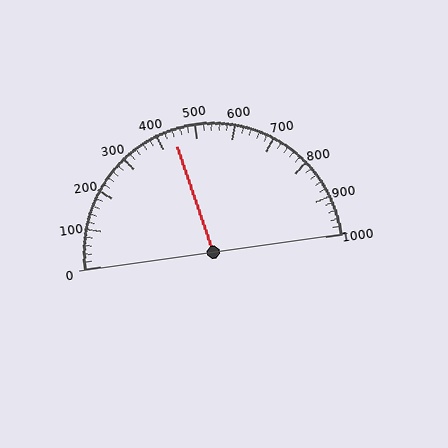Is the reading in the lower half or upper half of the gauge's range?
The reading is in the lower half of the range (0 to 1000).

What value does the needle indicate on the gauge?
The needle indicates approximately 440.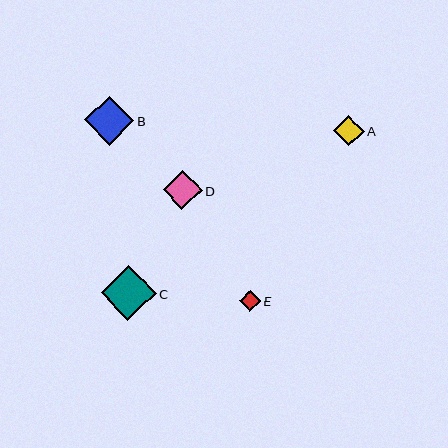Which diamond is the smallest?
Diamond E is the smallest with a size of approximately 20 pixels.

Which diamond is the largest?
Diamond C is the largest with a size of approximately 55 pixels.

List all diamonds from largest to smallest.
From largest to smallest: C, B, D, A, E.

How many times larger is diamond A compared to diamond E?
Diamond A is approximately 1.5 times the size of diamond E.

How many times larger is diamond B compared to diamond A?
Diamond B is approximately 1.6 times the size of diamond A.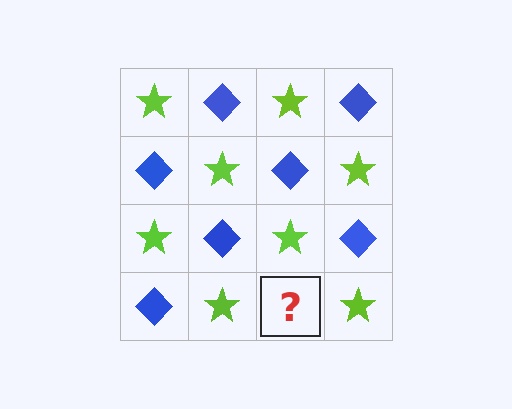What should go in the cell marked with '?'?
The missing cell should contain a blue diamond.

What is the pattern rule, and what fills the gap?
The rule is that it alternates lime star and blue diamond in a checkerboard pattern. The gap should be filled with a blue diamond.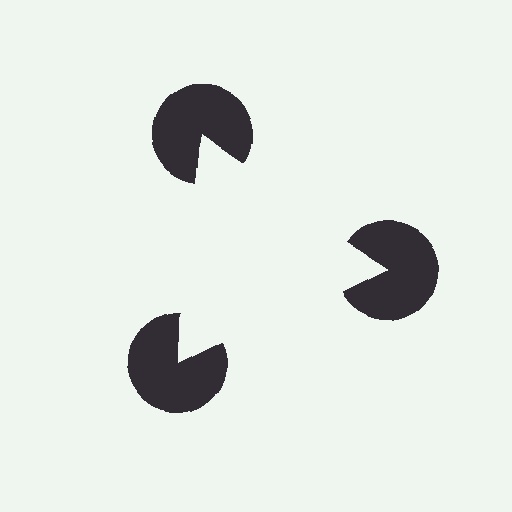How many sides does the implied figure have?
3 sides.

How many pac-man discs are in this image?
There are 3 — one at each vertex of the illusory triangle.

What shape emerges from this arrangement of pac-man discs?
An illusory triangle — its edges are inferred from the aligned wedge cuts in the pac-man discs, not physically drawn.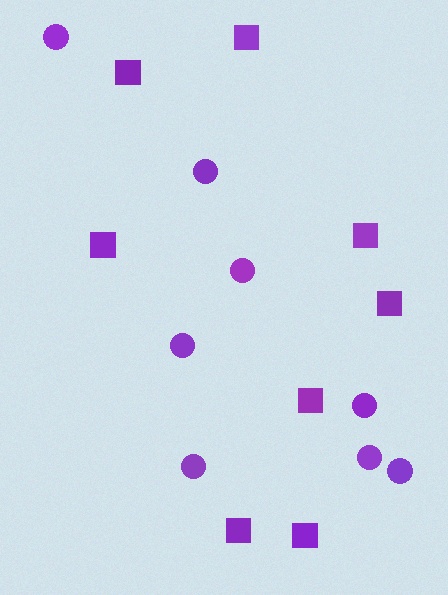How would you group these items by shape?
There are 2 groups: one group of squares (8) and one group of circles (8).